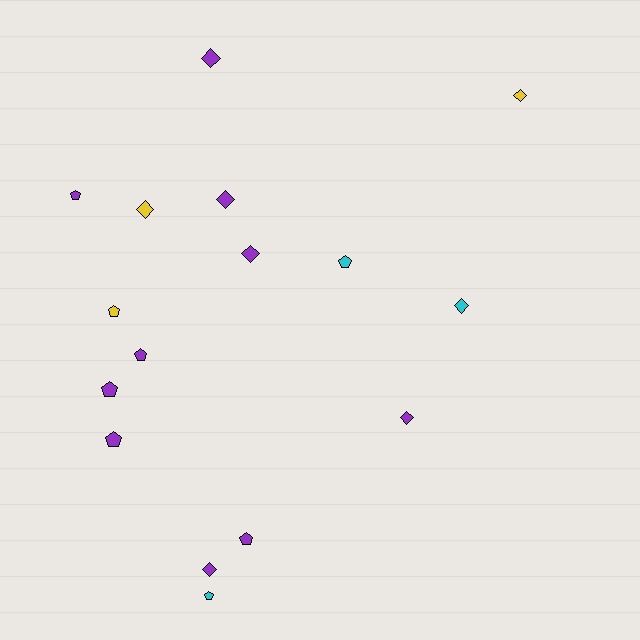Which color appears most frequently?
Purple, with 10 objects.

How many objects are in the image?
There are 16 objects.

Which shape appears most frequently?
Diamond, with 8 objects.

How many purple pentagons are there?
There are 5 purple pentagons.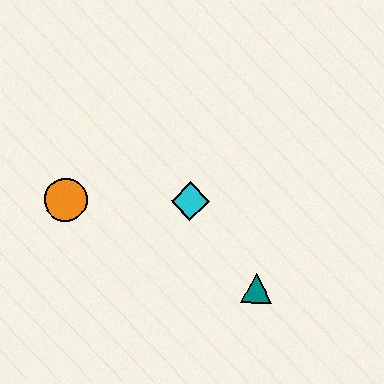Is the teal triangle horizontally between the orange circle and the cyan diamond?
No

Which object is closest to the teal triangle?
The cyan diamond is closest to the teal triangle.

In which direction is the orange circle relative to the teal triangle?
The orange circle is to the left of the teal triangle.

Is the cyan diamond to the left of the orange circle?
No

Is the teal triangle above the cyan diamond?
No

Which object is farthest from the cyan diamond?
The orange circle is farthest from the cyan diamond.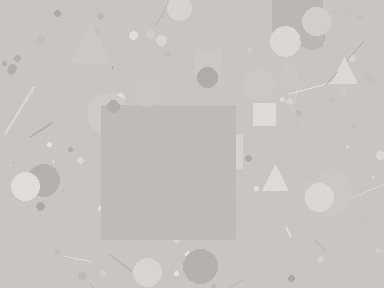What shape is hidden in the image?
A square is hidden in the image.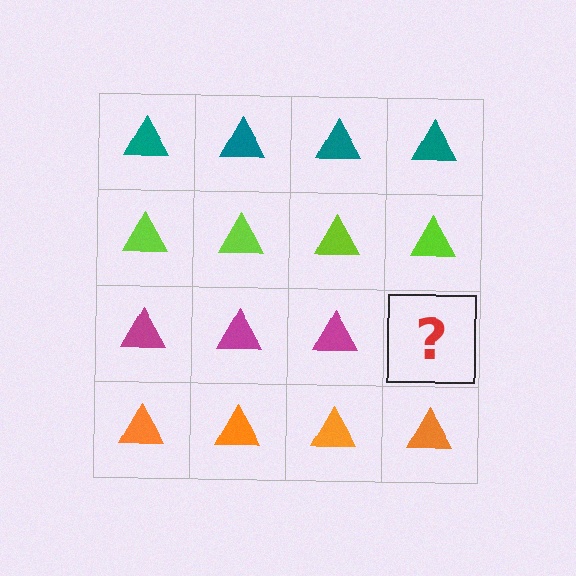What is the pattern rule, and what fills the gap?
The rule is that each row has a consistent color. The gap should be filled with a magenta triangle.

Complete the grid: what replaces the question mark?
The question mark should be replaced with a magenta triangle.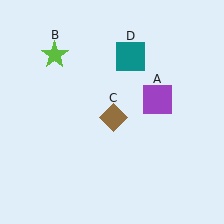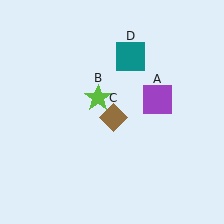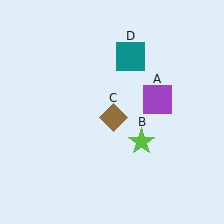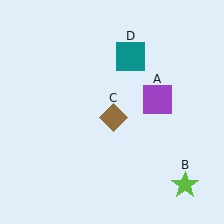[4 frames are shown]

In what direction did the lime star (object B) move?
The lime star (object B) moved down and to the right.